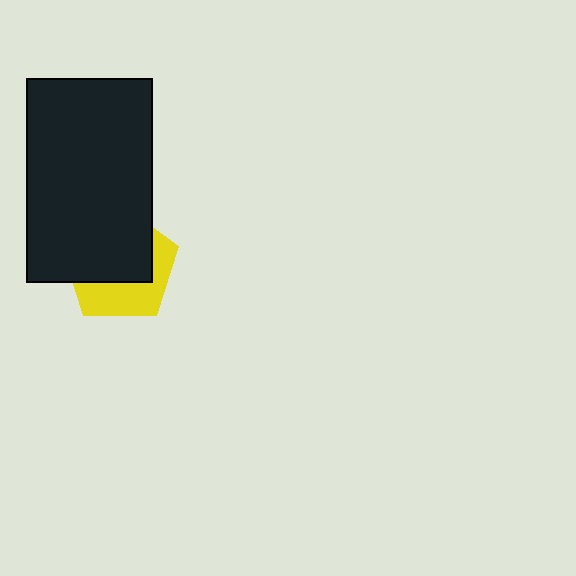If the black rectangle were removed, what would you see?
You would see the complete yellow pentagon.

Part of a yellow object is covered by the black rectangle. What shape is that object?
It is a pentagon.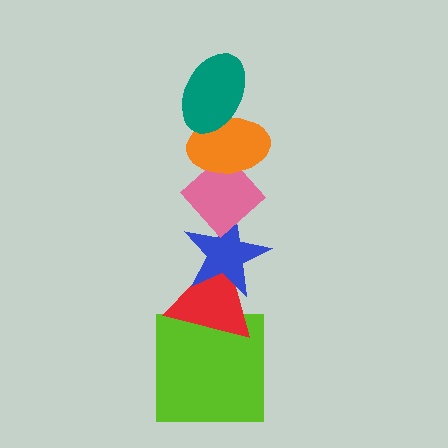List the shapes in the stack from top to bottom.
From top to bottom: the teal ellipse, the orange ellipse, the pink diamond, the blue star, the red triangle, the lime square.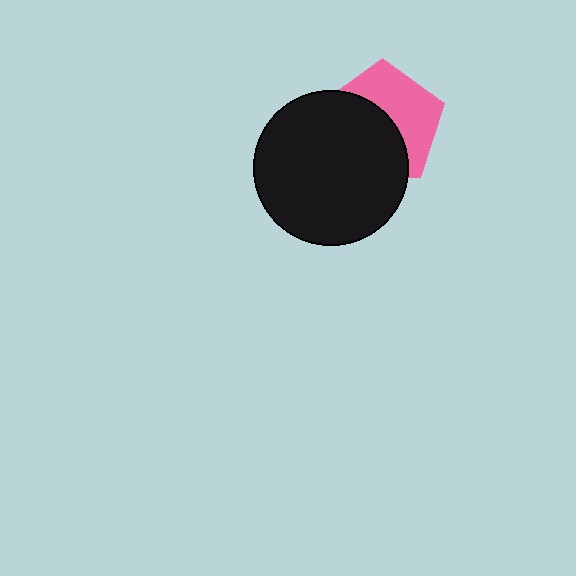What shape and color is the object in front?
The object in front is a black circle.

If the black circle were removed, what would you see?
You would see the complete pink pentagon.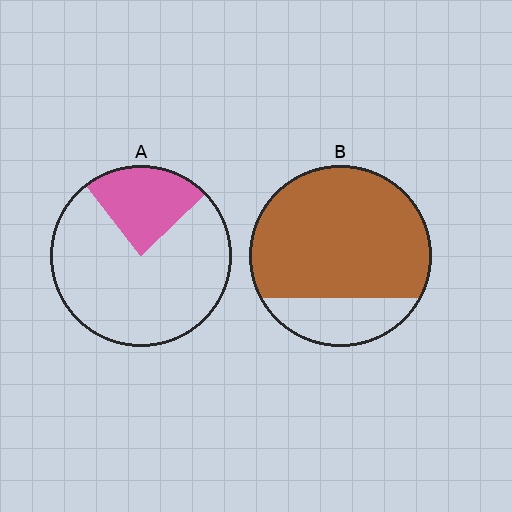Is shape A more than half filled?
No.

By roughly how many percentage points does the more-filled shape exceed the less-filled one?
By roughly 55 percentage points (B over A).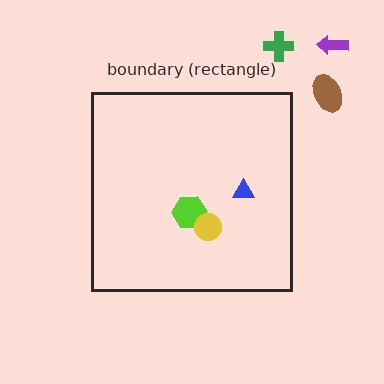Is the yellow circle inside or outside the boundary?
Inside.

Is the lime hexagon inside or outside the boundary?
Inside.